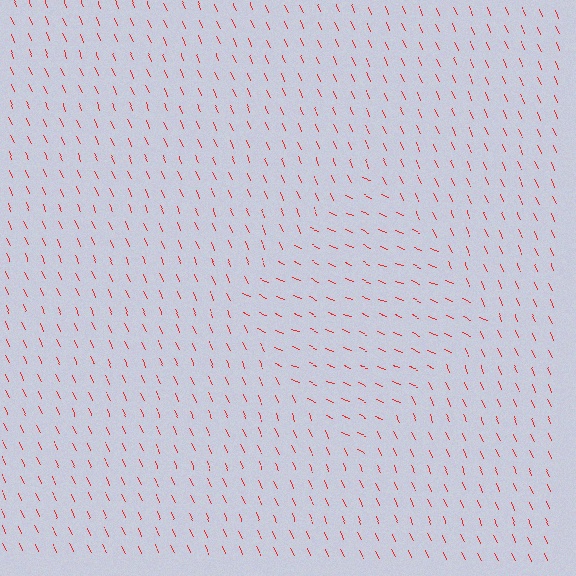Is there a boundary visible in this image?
Yes, there is a texture boundary formed by a change in line orientation.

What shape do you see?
I see a diamond.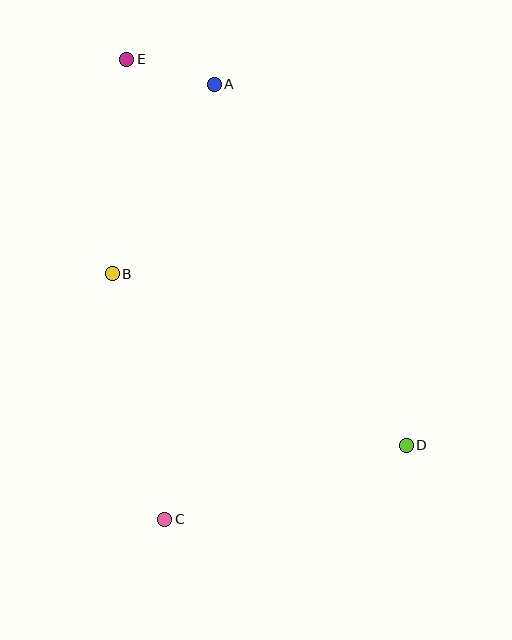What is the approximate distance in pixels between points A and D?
The distance between A and D is approximately 409 pixels.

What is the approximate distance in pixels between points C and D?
The distance between C and D is approximately 253 pixels.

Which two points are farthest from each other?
Points D and E are farthest from each other.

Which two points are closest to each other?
Points A and E are closest to each other.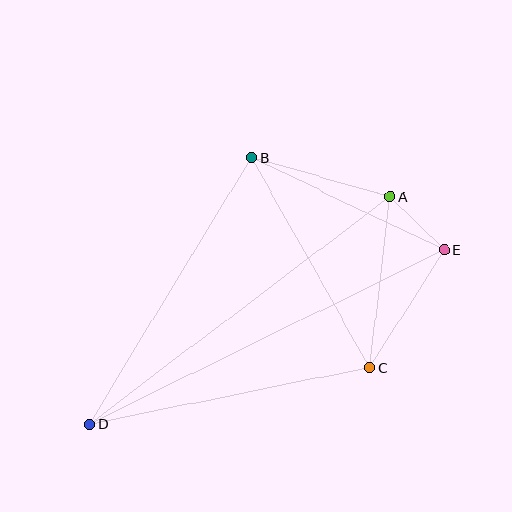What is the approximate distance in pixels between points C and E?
The distance between C and E is approximately 140 pixels.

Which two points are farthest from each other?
Points D and E are farthest from each other.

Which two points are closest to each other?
Points A and E are closest to each other.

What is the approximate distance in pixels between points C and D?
The distance between C and D is approximately 286 pixels.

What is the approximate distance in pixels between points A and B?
The distance between A and B is approximately 144 pixels.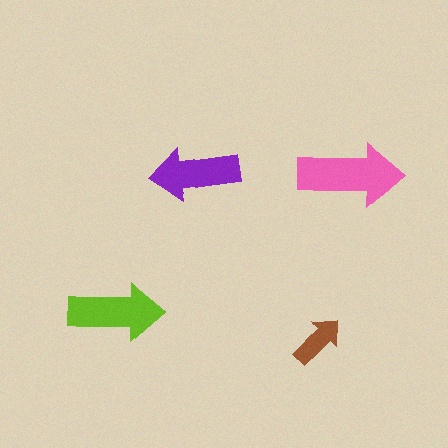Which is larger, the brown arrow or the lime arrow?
The lime one.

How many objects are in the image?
There are 4 objects in the image.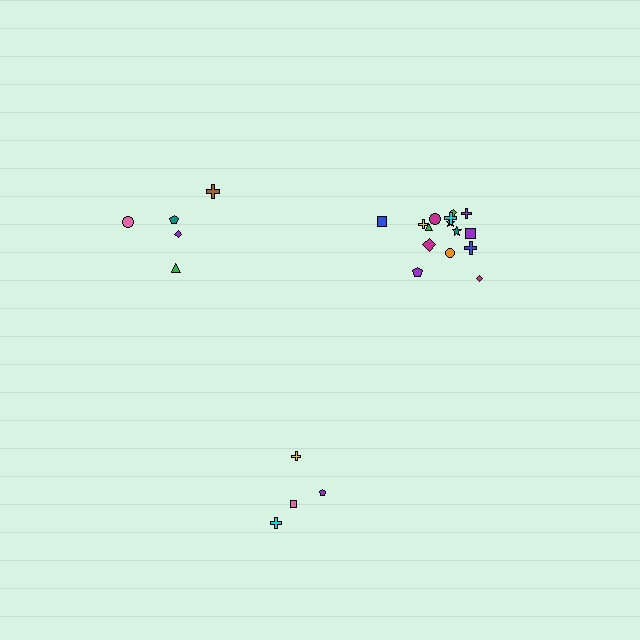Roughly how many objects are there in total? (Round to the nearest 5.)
Roughly 25 objects in total.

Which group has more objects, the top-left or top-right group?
The top-right group.